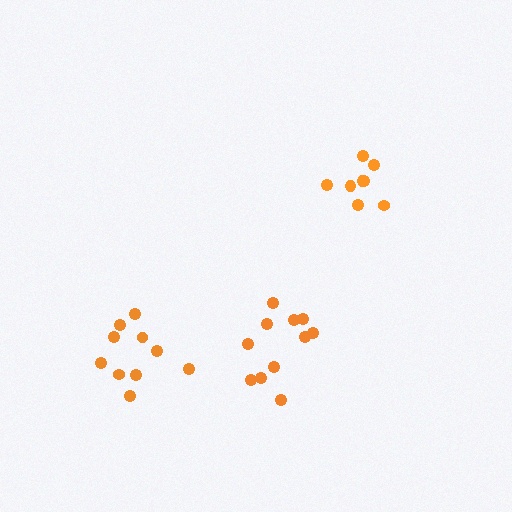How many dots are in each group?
Group 1: 8 dots, Group 2: 10 dots, Group 3: 11 dots (29 total).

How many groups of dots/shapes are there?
There are 3 groups.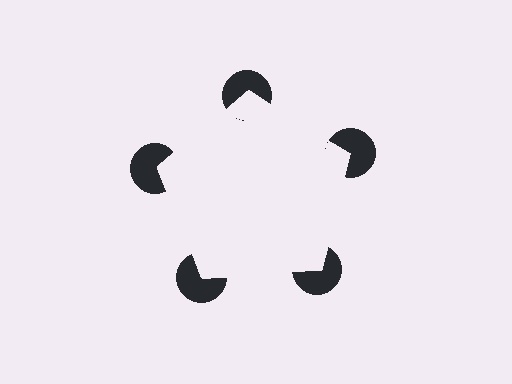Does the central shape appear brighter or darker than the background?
It typically appears slightly brighter than the background, even though no actual brightness change is drawn.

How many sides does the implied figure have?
5 sides.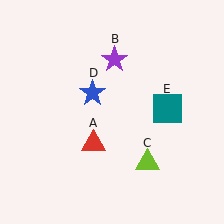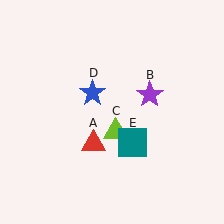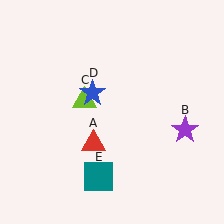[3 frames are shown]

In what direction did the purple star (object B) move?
The purple star (object B) moved down and to the right.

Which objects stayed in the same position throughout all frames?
Red triangle (object A) and blue star (object D) remained stationary.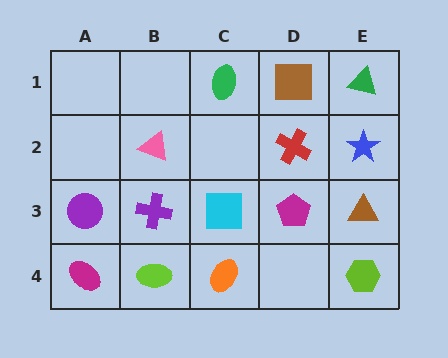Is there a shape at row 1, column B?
No, that cell is empty.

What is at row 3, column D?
A magenta pentagon.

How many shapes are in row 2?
3 shapes.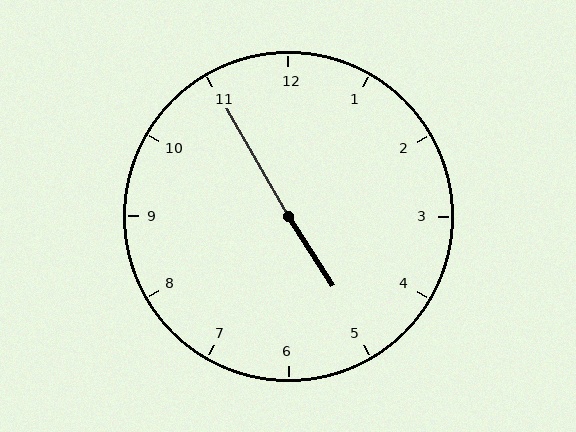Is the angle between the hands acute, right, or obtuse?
It is obtuse.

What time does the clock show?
4:55.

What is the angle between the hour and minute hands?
Approximately 178 degrees.